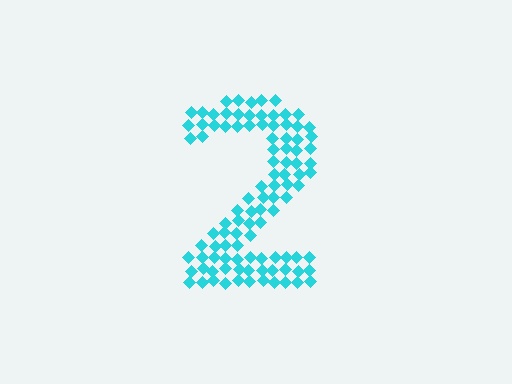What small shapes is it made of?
It is made of small diamonds.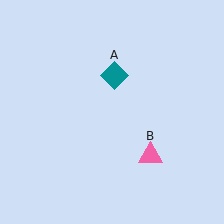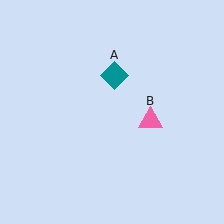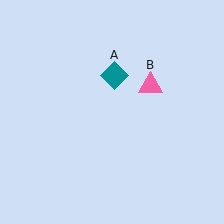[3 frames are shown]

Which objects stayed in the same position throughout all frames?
Teal diamond (object A) remained stationary.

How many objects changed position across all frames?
1 object changed position: pink triangle (object B).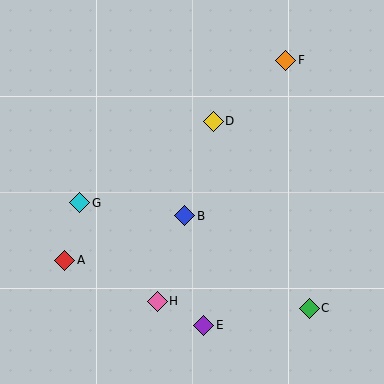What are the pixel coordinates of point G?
Point G is at (80, 203).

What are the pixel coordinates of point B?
Point B is at (185, 216).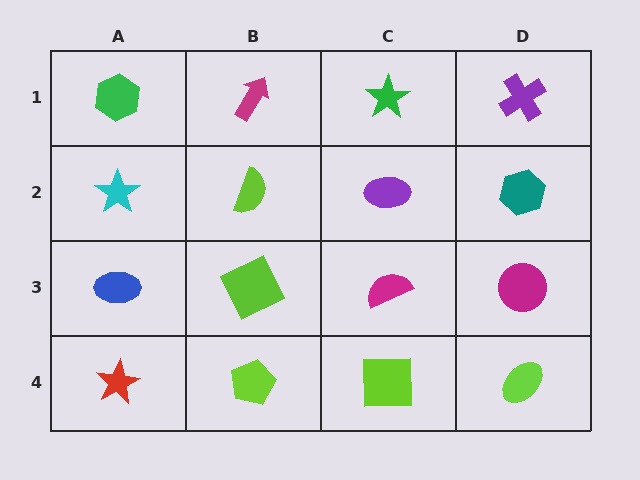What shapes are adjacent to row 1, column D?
A teal hexagon (row 2, column D), a green star (row 1, column C).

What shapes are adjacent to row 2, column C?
A green star (row 1, column C), a magenta semicircle (row 3, column C), a lime semicircle (row 2, column B), a teal hexagon (row 2, column D).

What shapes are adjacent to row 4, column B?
A lime square (row 3, column B), a red star (row 4, column A), a lime square (row 4, column C).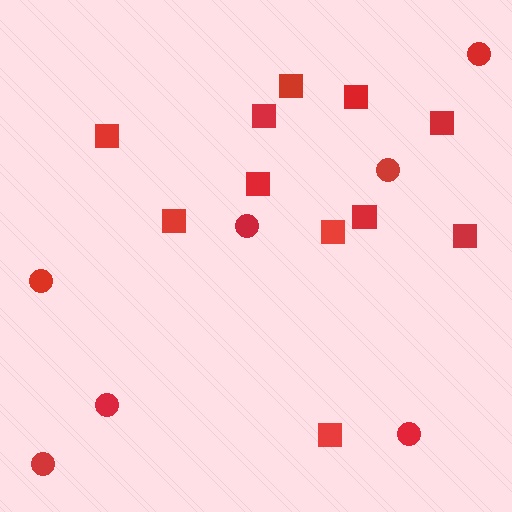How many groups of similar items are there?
There are 2 groups: one group of squares (11) and one group of circles (7).